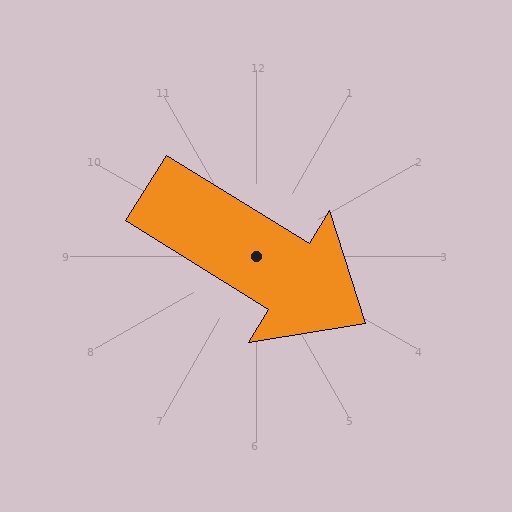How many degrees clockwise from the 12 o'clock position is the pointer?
Approximately 122 degrees.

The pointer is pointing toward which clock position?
Roughly 4 o'clock.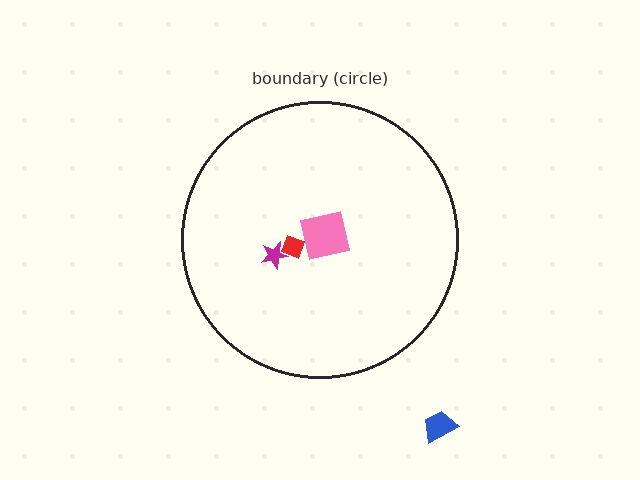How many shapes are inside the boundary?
3 inside, 1 outside.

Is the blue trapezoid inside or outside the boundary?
Outside.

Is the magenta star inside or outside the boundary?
Inside.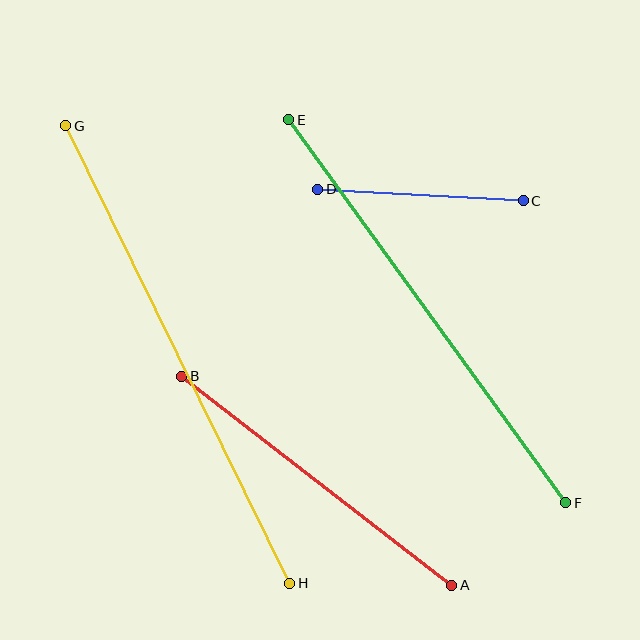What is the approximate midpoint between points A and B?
The midpoint is at approximately (317, 481) pixels.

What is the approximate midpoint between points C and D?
The midpoint is at approximately (421, 195) pixels.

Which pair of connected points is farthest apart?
Points G and H are farthest apart.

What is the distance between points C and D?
The distance is approximately 206 pixels.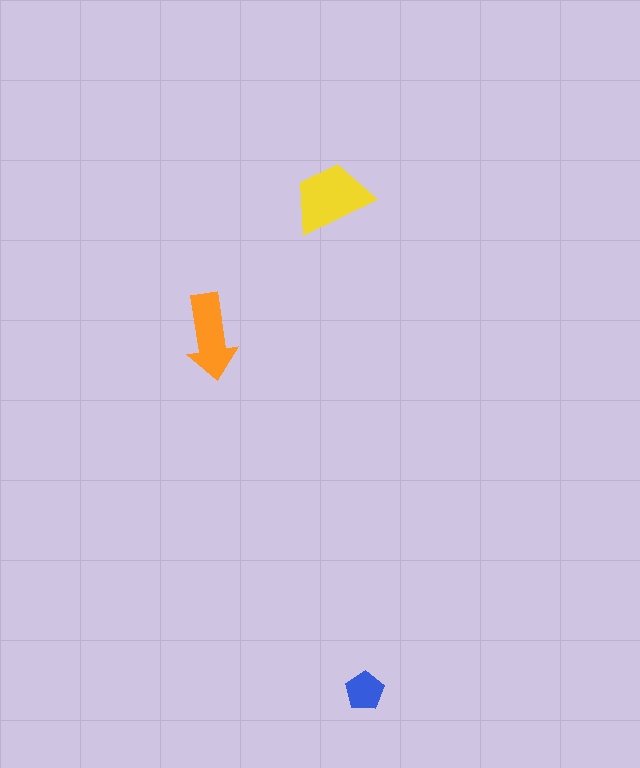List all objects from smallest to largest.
The blue pentagon, the orange arrow, the yellow trapezoid.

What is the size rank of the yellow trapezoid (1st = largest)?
1st.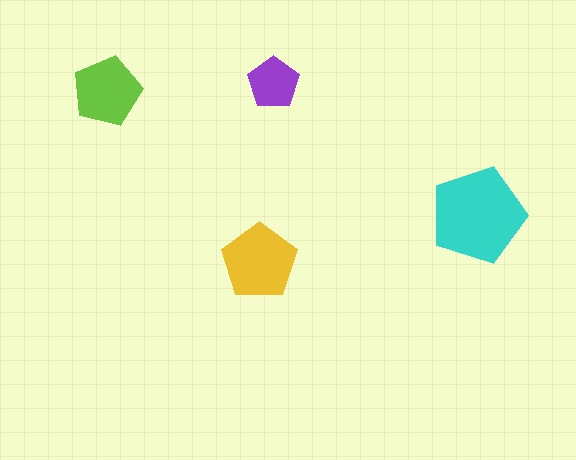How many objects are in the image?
There are 4 objects in the image.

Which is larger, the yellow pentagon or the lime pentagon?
The yellow one.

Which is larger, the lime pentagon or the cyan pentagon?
The cyan one.